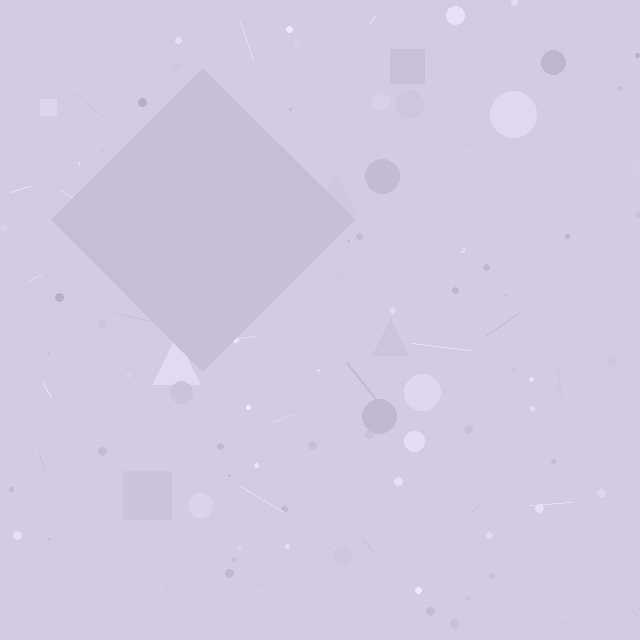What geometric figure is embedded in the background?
A diamond is embedded in the background.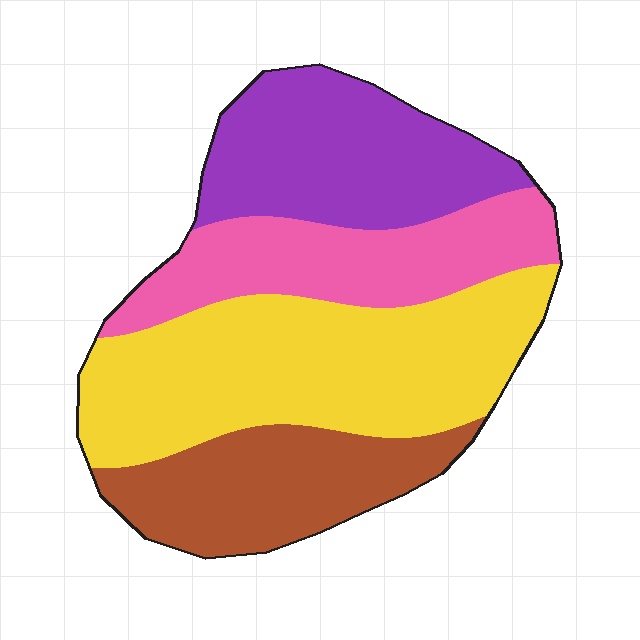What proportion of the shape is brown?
Brown covers roughly 20% of the shape.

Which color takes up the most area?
Yellow, at roughly 35%.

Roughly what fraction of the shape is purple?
Purple takes up less than a quarter of the shape.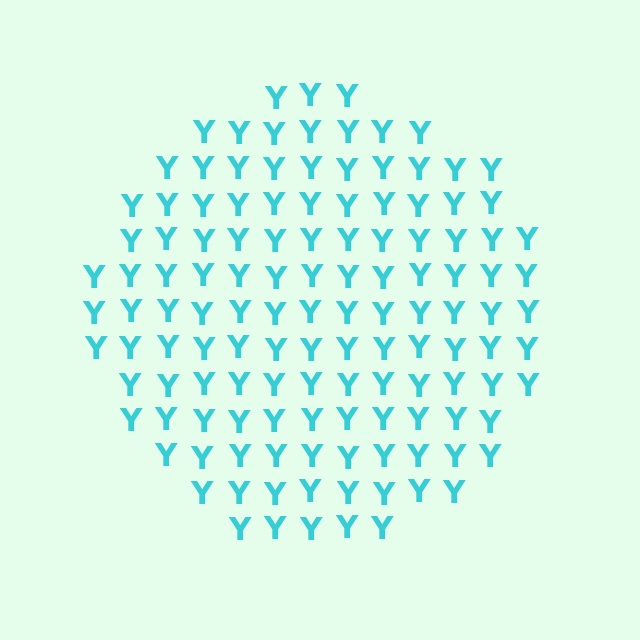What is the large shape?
The large shape is a circle.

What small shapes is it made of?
It is made of small letter Y's.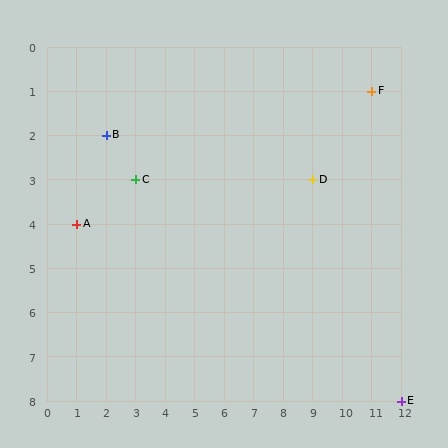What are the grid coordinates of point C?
Point C is at grid coordinates (3, 3).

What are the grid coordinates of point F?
Point F is at grid coordinates (11, 1).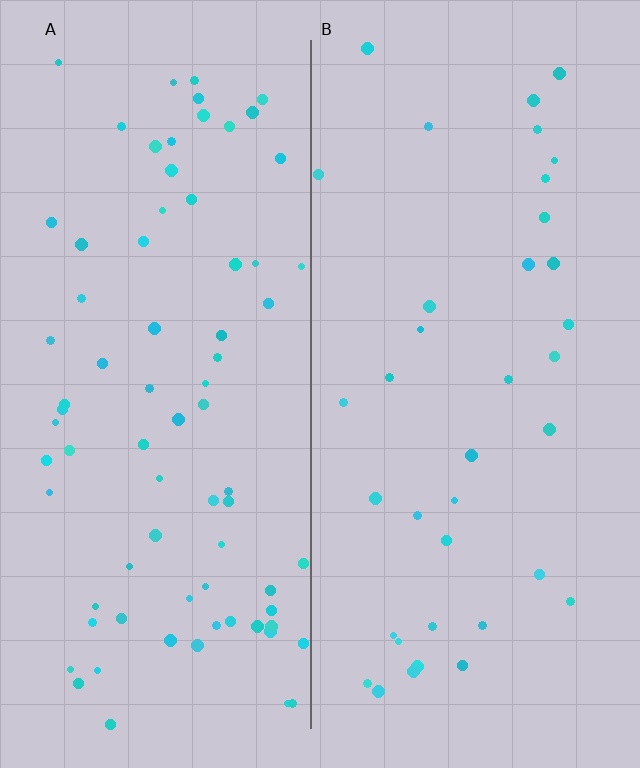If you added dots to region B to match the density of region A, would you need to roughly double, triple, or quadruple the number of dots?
Approximately double.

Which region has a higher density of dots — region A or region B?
A (the left).